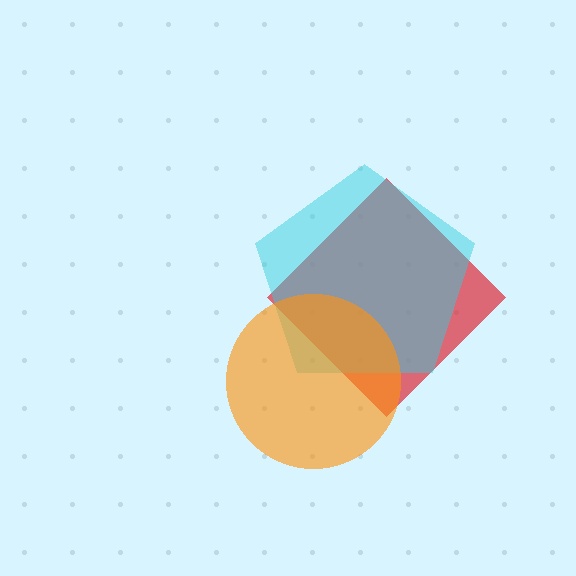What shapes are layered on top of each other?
The layered shapes are: a red diamond, a cyan pentagon, an orange circle.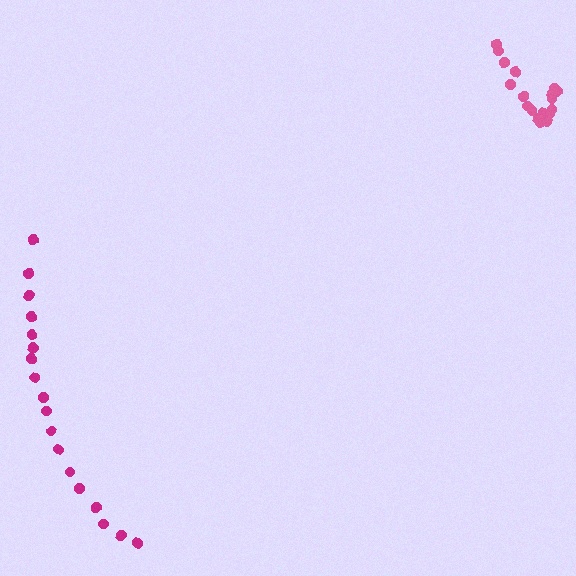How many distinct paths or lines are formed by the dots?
There are 2 distinct paths.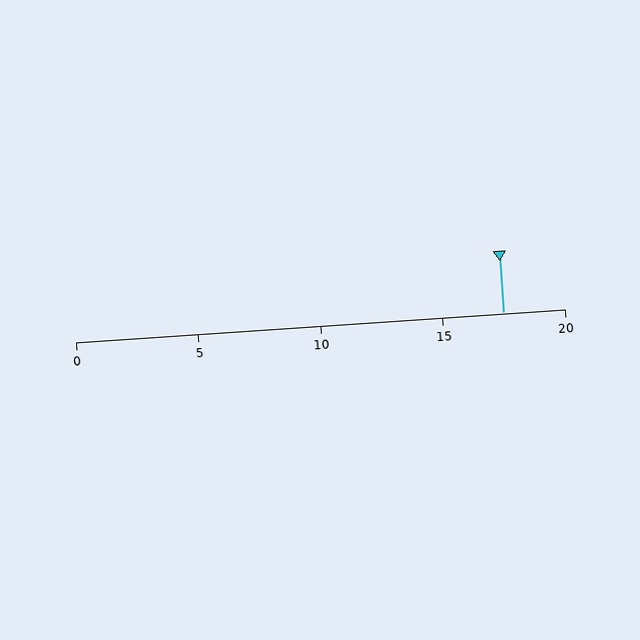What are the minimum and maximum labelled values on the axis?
The axis runs from 0 to 20.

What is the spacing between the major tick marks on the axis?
The major ticks are spaced 5 apart.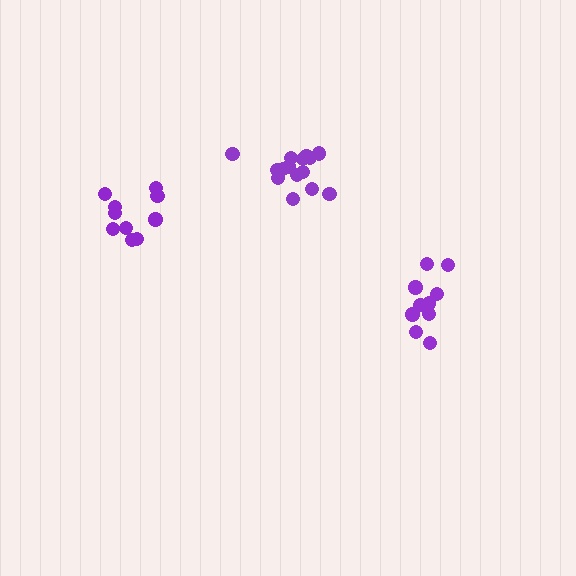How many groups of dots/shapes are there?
There are 3 groups.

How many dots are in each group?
Group 1: 10 dots, Group 2: 15 dots, Group 3: 10 dots (35 total).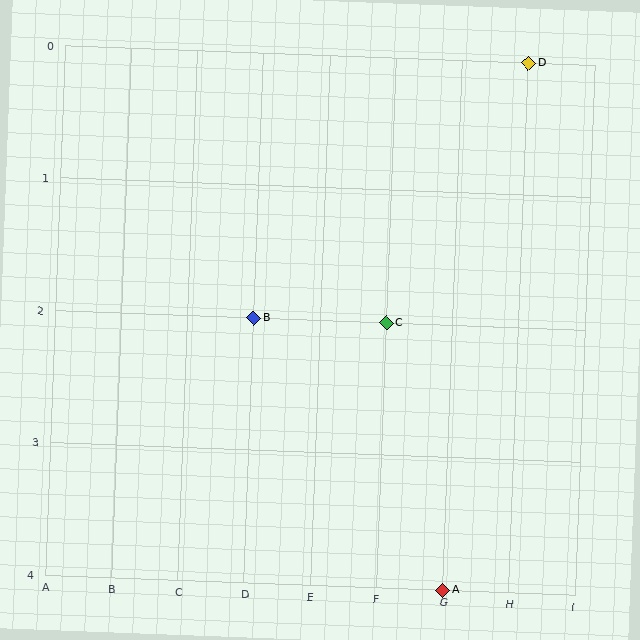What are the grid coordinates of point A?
Point A is at grid coordinates (G, 4).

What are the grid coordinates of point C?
Point C is at grid coordinates (F, 2).